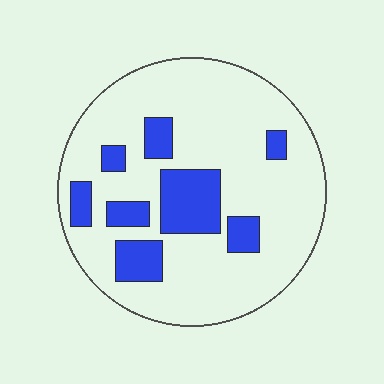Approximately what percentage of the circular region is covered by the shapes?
Approximately 20%.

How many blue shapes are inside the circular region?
8.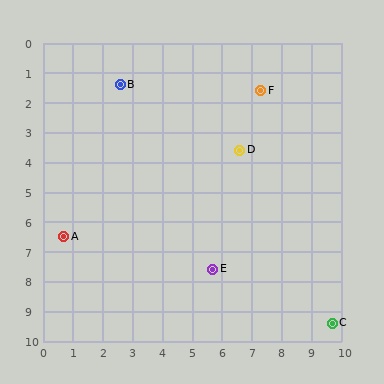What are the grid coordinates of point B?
Point B is at approximately (2.6, 1.4).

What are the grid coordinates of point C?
Point C is at approximately (9.7, 9.4).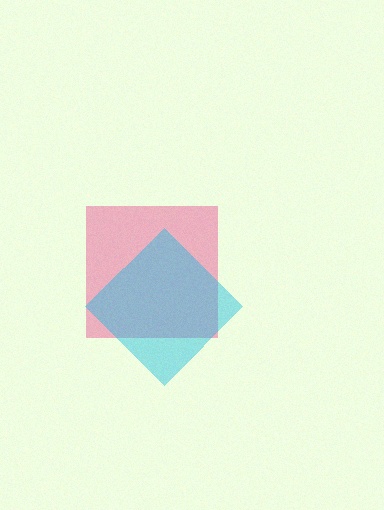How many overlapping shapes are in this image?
There are 2 overlapping shapes in the image.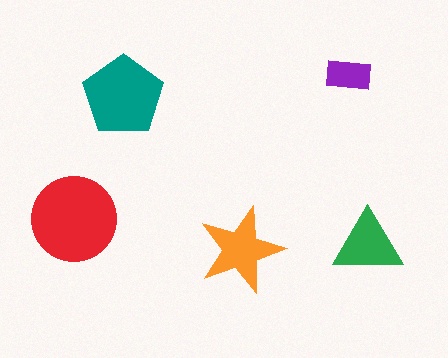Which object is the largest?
The red circle.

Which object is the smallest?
The purple rectangle.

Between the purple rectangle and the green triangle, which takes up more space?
The green triangle.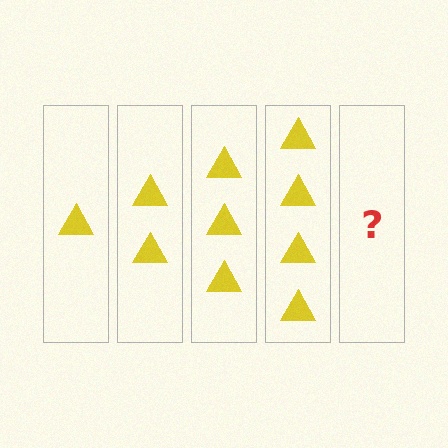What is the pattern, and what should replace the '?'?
The pattern is that each step adds one more triangle. The '?' should be 5 triangles.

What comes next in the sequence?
The next element should be 5 triangles.